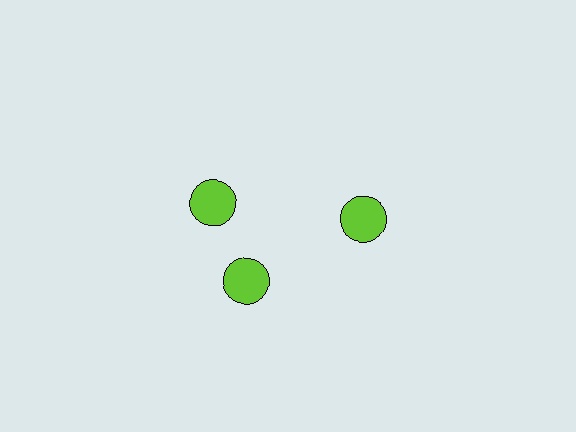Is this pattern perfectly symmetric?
No. The 3 lime circles are arranged in a ring, but one element near the 11 o'clock position is rotated out of alignment along the ring, breaking the 3-fold rotational symmetry.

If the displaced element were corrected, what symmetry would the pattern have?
It would have 3-fold rotational symmetry — the pattern would map onto itself every 120 degrees.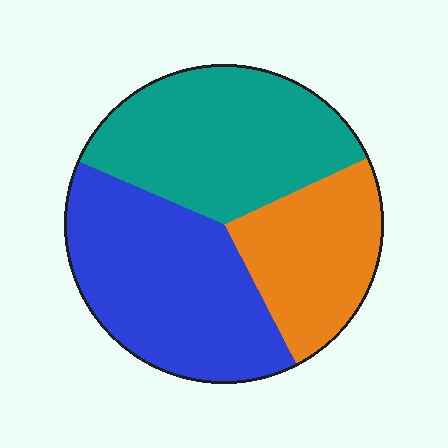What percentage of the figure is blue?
Blue takes up about two fifths (2/5) of the figure.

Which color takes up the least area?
Orange, at roughly 25%.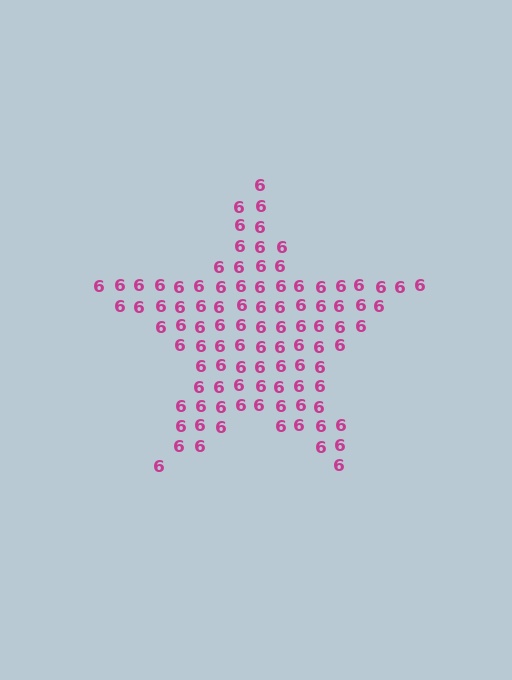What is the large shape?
The large shape is a star.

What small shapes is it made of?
It is made of small digit 6's.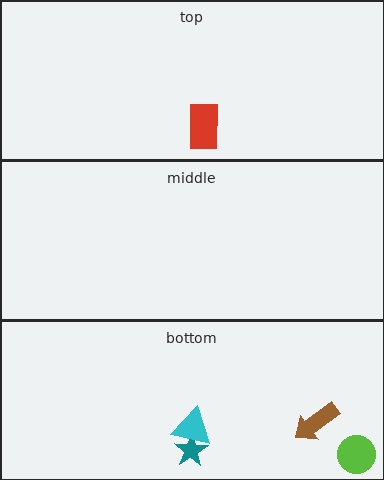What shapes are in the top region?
The red rectangle.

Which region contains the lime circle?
The bottom region.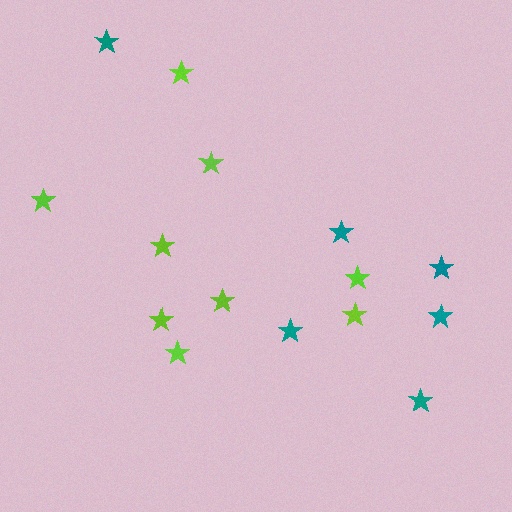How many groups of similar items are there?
There are 2 groups: one group of lime stars (9) and one group of teal stars (6).